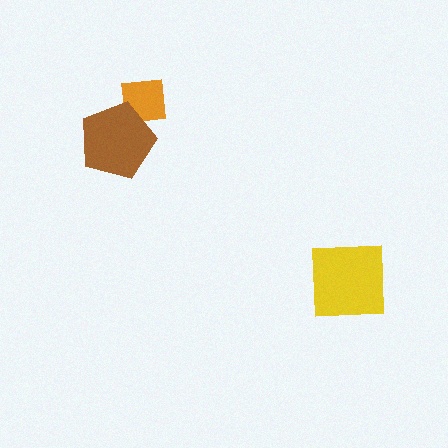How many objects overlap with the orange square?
1 object overlaps with the orange square.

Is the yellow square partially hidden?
No, no other shape covers it.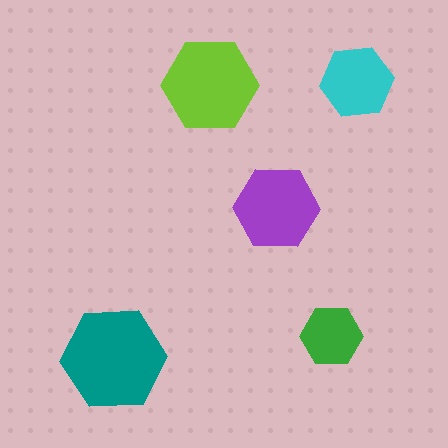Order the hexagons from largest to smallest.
the teal one, the lime one, the purple one, the cyan one, the green one.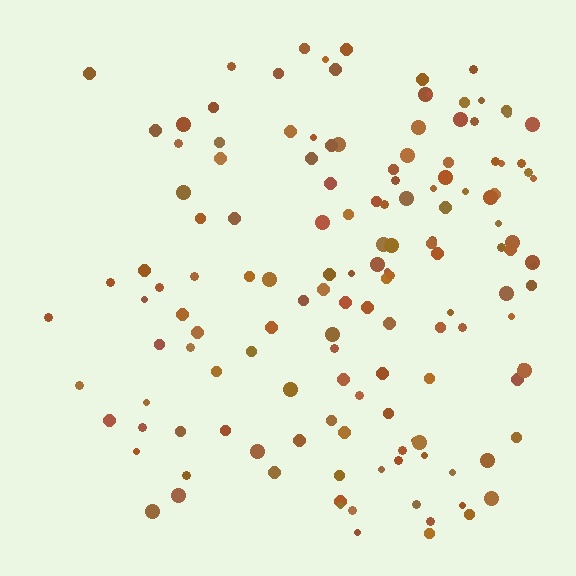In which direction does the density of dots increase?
From left to right, with the right side densest.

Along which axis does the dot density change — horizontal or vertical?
Horizontal.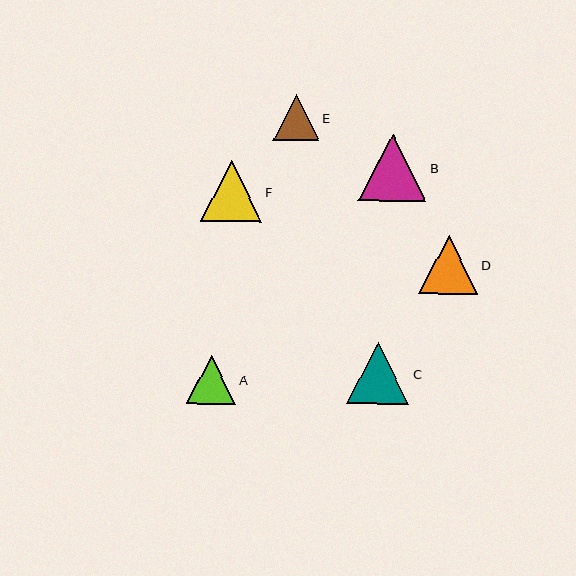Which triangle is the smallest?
Triangle E is the smallest with a size of approximately 46 pixels.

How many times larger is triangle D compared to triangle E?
Triangle D is approximately 1.3 times the size of triangle E.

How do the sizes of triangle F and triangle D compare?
Triangle F and triangle D are approximately the same size.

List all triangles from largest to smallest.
From largest to smallest: B, C, F, D, A, E.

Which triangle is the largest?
Triangle B is the largest with a size of approximately 68 pixels.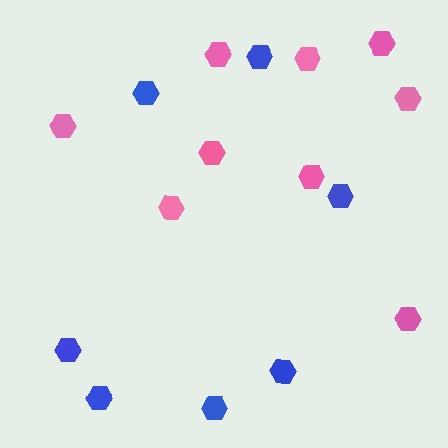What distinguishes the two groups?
There are 2 groups: one group of pink hexagons (9) and one group of blue hexagons (7).